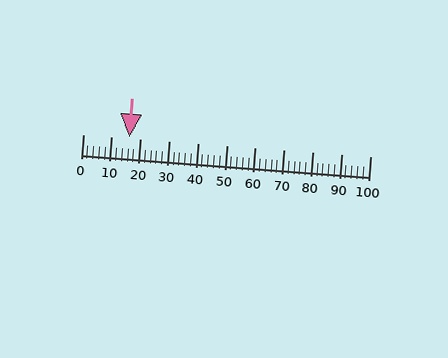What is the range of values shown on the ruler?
The ruler shows values from 0 to 100.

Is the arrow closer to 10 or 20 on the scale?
The arrow is closer to 20.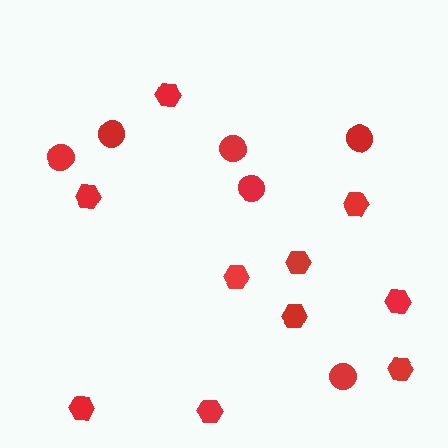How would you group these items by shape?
There are 2 groups: one group of hexagons (10) and one group of circles (6).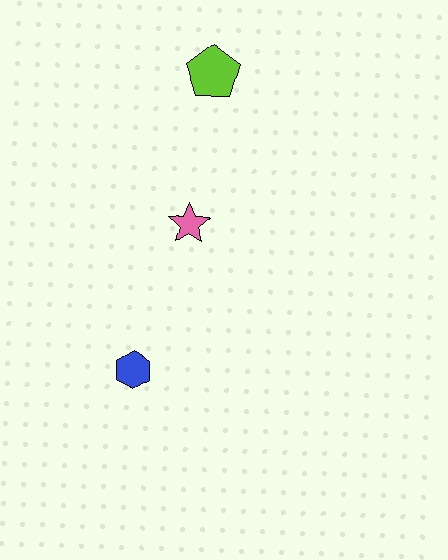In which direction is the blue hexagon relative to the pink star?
The blue hexagon is below the pink star.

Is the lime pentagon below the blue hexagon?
No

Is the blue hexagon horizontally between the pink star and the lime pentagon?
No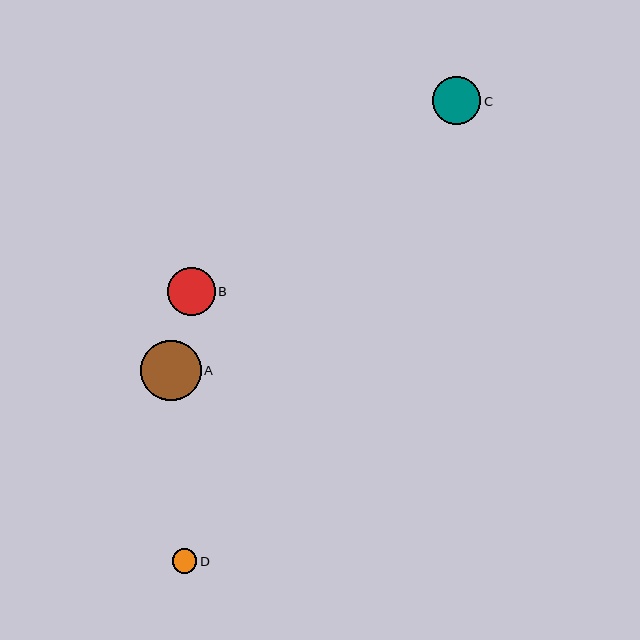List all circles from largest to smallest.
From largest to smallest: A, B, C, D.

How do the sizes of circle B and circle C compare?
Circle B and circle C are approximately the same size.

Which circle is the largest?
Circle A is the largest with a size of approximately 61 pixels.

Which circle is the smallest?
Circle D is the smallest with a size of approximately 25 pixels.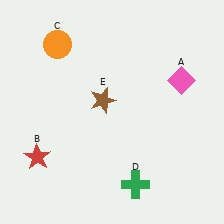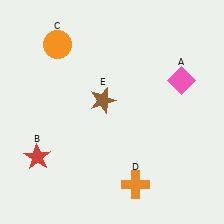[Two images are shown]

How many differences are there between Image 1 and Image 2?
There is 1 difference between the two images.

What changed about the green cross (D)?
In Image 1, D is green. In Image 2, it changed to orange.